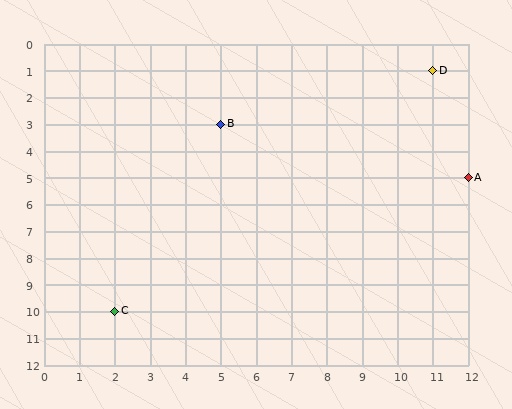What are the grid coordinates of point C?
Point C is at grid coordinates (2, 10).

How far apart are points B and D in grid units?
Points B and D are 6 columns and 2 rows apart (about 6.3 grid units diagonally).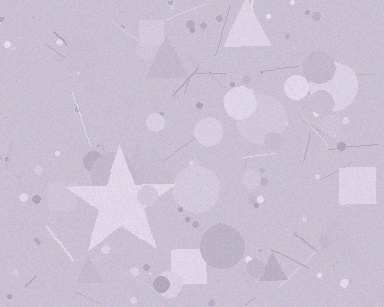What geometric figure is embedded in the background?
A star is embedded in the background.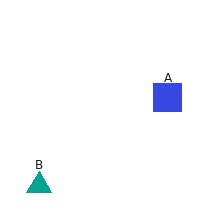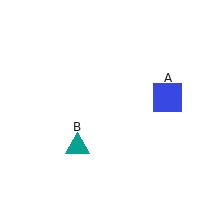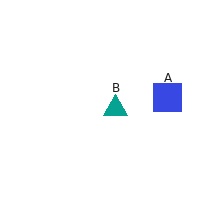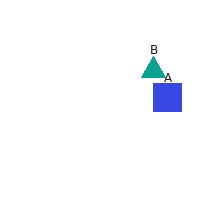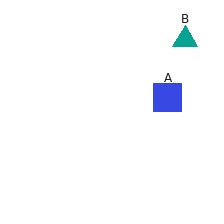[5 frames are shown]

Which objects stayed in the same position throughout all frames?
Blue square (object A) remained stationary.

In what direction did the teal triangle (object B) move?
The teal triangle (object B) moved up and to the right.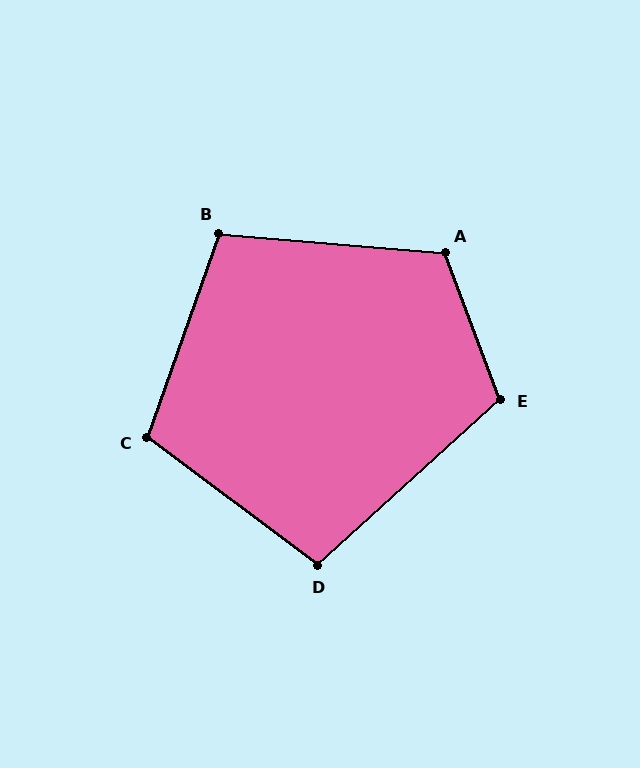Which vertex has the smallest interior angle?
D, at approximately 101 degrees.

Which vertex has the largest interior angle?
A, at approximately 116 degrees.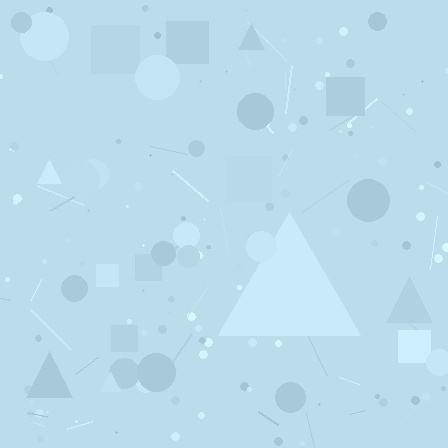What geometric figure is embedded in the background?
A triangle is embedded in the background.